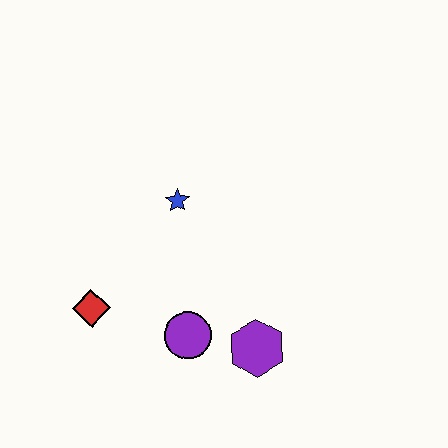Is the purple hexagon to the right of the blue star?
Yes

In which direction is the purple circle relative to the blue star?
The purple circle is below the blue star.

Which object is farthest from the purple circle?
The blue star is farthest from the purple circle.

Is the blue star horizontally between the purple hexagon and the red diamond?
Yes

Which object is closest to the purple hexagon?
The purple circle is closest to the purple hexagon.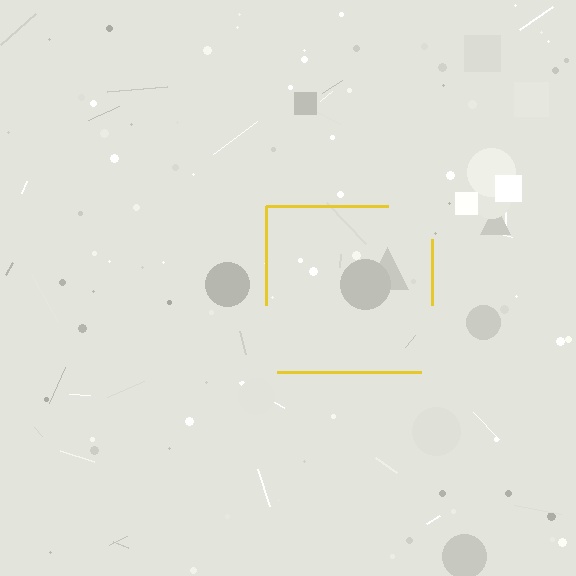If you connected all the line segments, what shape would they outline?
They would outline a square.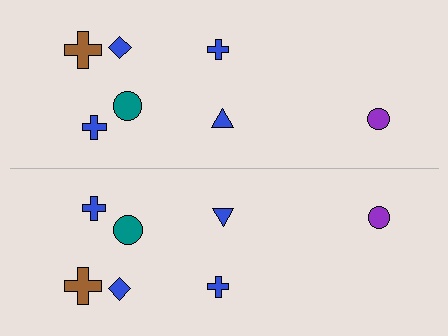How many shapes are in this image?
There are 14 shapes in this image.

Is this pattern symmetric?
Yes, this pattern has bilateral (reflection) symmetry.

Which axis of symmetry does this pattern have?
The pattern has a horizontal axis of symmetry running through the center of the image.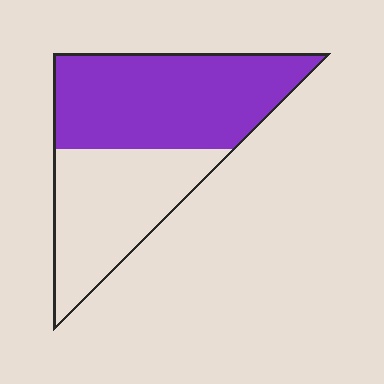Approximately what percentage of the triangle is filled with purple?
Approximately 55%.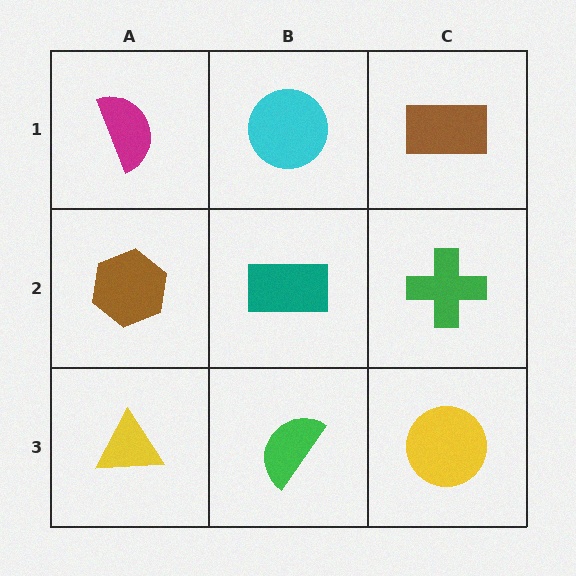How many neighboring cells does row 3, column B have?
3.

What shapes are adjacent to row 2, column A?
A magenta semicircle (row 1, column A), a yellow triangle (row 3, column A), a teal rectangle (row 2, column B).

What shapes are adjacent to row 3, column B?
A teal rectangle (row 2, column B), a yellow triangle (row 3, column A), a yellow circle (row 3, column C).